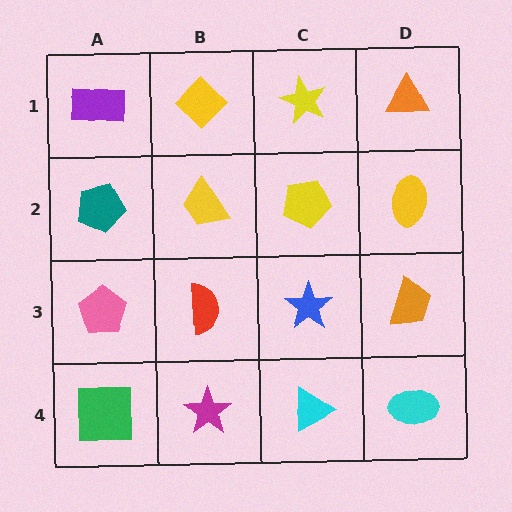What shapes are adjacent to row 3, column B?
A yellow trapezoid (row 2, column B), a magenta star (row 4, column B), a pink pentagon (row 3, column A), a blue star (row 3, column C).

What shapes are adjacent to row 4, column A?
A pink pentagon (row 3, column A), a magenta star (row 4, column B).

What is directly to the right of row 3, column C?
An orange trapezoid.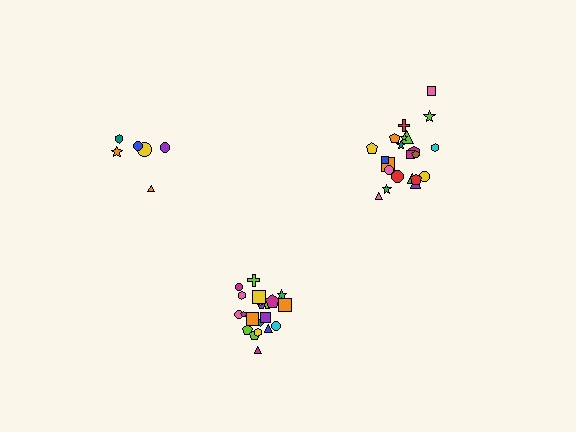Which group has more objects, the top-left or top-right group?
The top-right group.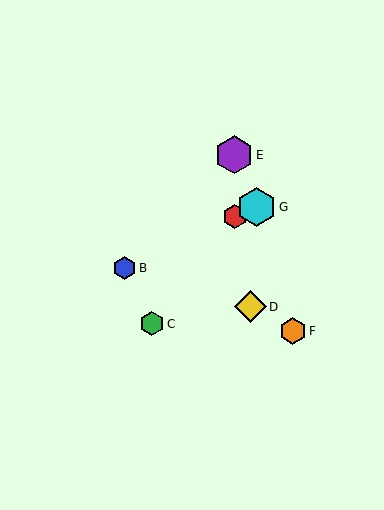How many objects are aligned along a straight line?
3 objects (A, B, G) are aligned along a straight line.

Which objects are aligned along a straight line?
Objects A, B, G are aligned along a straight line.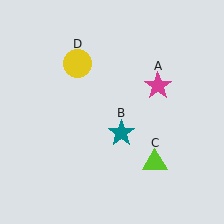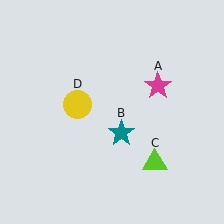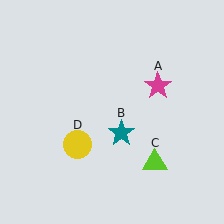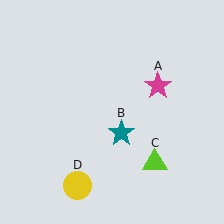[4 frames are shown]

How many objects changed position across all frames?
1 object changed position: yellow circle (object D).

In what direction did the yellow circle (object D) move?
The yellow circle (object D) moved down.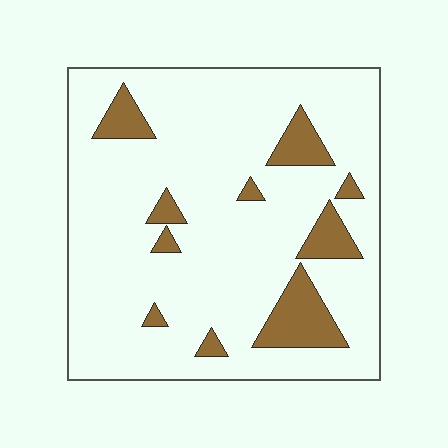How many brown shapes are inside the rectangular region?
10.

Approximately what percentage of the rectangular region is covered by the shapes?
Approximately 15%.